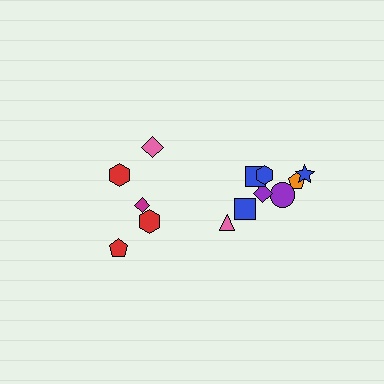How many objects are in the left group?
There are 5 objects.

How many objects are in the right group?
There are 8 objects.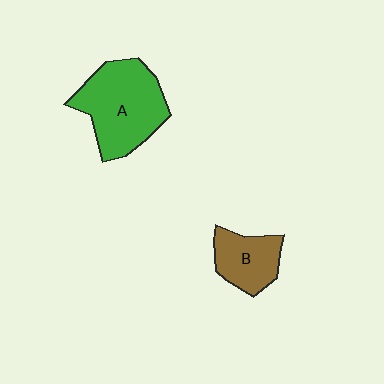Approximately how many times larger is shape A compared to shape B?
Approximately 1.9 times.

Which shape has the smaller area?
Shape B (brown).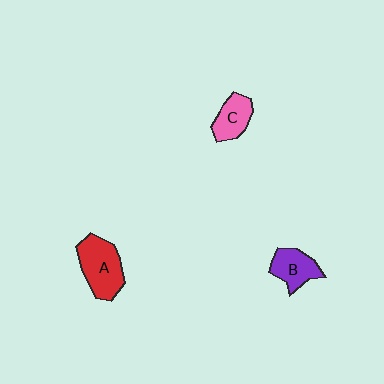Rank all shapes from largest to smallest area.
From largest to smallest: A (red), B (purple), C (pink).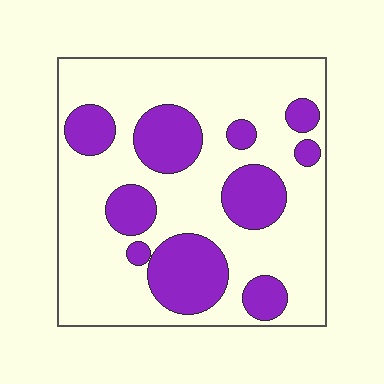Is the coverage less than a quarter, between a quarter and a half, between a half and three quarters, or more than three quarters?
Between a quarter and a half.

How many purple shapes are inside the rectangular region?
10.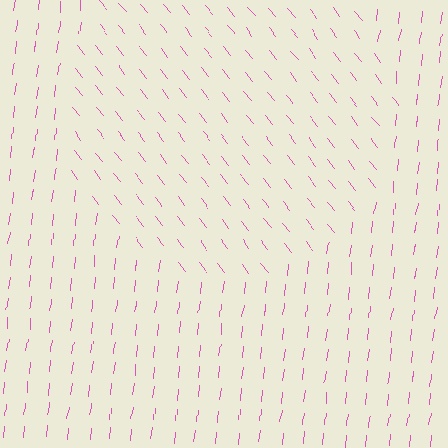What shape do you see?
I see a circle.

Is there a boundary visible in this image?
Yes, there is a texture boundary formed by a change in line orientation.